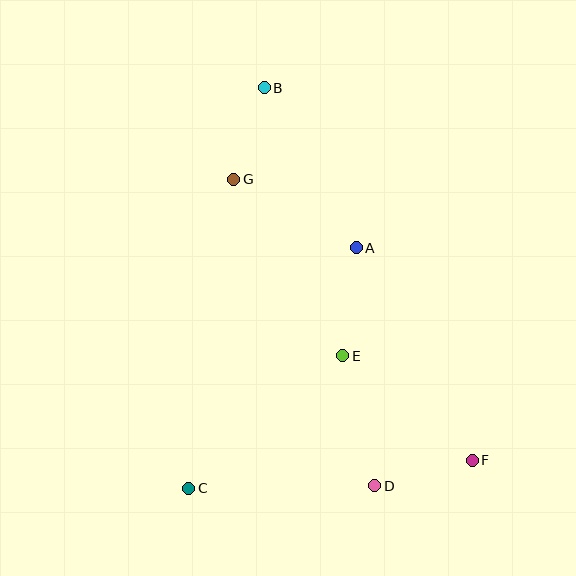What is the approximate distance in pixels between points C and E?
The distance between C and E is approximately 203 pixels.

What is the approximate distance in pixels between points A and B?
The distance between A and B is approximately 184 pixels.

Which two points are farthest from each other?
Points B and F are farthest from each other.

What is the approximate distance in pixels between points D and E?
The distance between D and E is approximately 134 pixels.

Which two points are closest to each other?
Points B and G are closest to each other.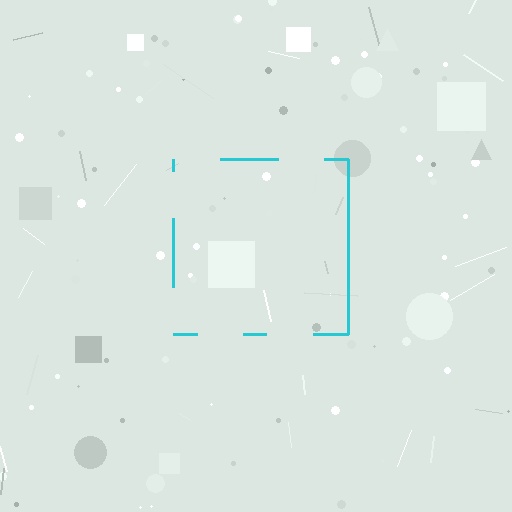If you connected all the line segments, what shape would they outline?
They would outline a square.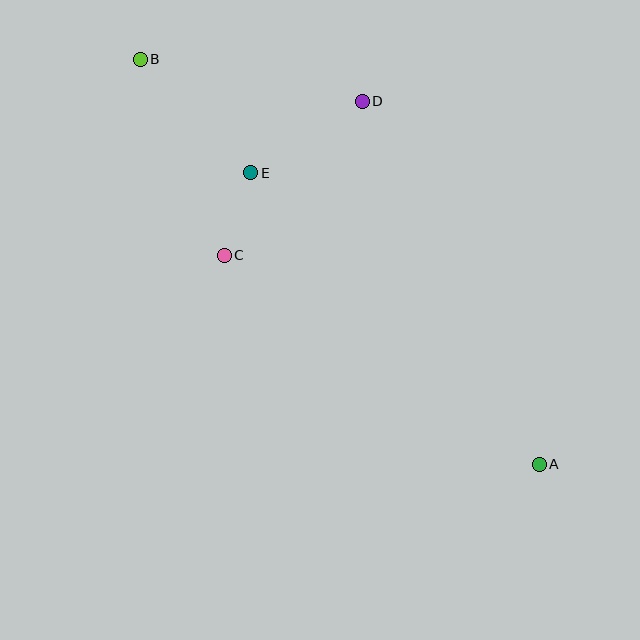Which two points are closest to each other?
Points C and E are closest to each other.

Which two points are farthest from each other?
Points A and B are farthest from each other.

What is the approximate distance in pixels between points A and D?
The distance between A and D is approximately 404 pixels.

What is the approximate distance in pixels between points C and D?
The distance between C and D is approximately 207 pixels.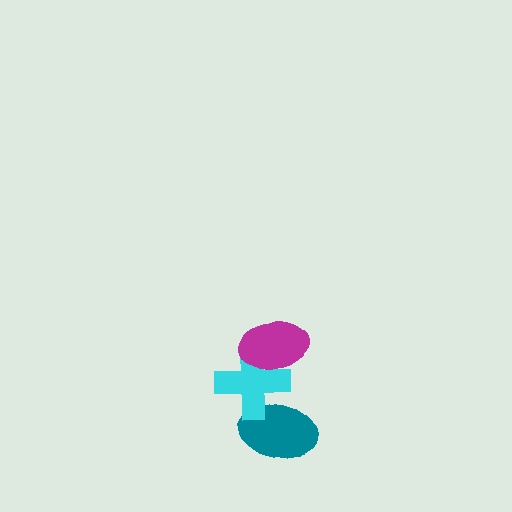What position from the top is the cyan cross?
The cyan cross is 2nd from the top.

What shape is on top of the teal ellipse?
The cyan cross is on top of the teal ellipse.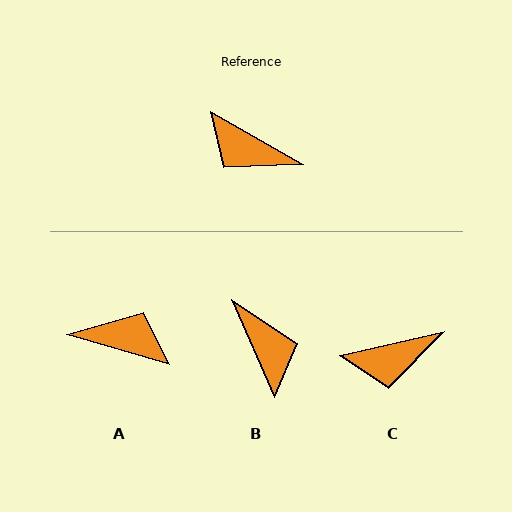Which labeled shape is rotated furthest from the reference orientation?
A, about 166 degrees away.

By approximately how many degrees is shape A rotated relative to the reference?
Approximately 166 degrees clockwise.